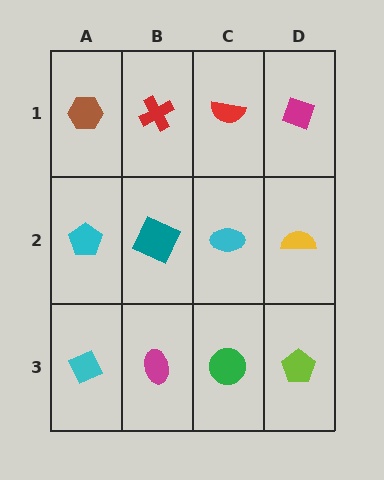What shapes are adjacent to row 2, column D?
A magenta diamond (row 1, column D), a lime pentagon (row 3, column D), a cyan ellipse (row 2, column C).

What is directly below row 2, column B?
A magenta ellipse.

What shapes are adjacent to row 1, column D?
A yellow semicircle (row 2, column D), a red semicircle (row 1, column C).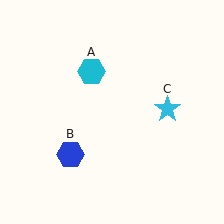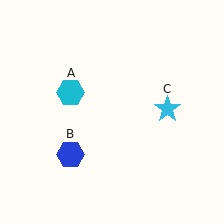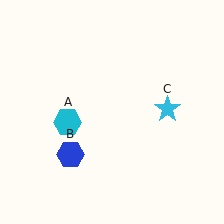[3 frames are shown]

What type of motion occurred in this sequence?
The cyan hexagon (object A) rotated counterclockwise around the center of the scene.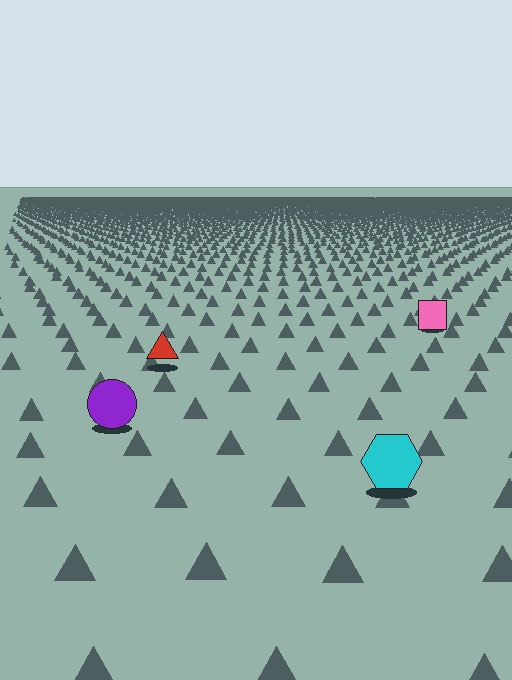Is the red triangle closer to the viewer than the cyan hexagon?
No. The cyan hexagon is closer — you can tell from the texture gradient: the ground texture is coarser near it.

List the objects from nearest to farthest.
From nearest to farthest: the cyan hexagon, the purple circle, the red triangle, the pink square.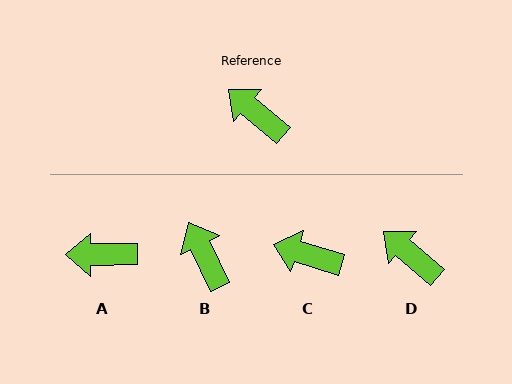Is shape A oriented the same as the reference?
No, it is off by about 41 degrees.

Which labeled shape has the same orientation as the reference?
D.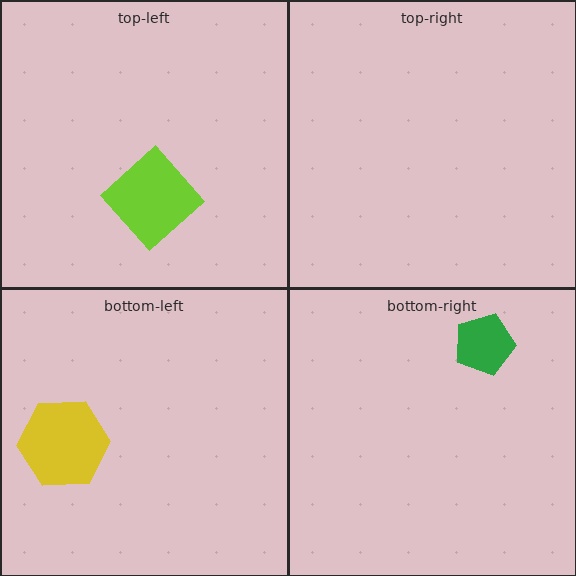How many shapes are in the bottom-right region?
1.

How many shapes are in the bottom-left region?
1.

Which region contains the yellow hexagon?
The bottom-left region.